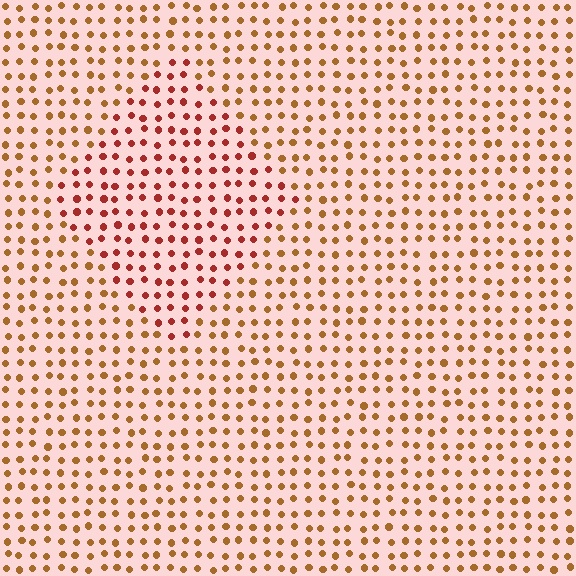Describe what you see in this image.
The image is filled with small brown elements in a uniform arrangement. A diamond-shaped region is visible where the elements are tinted to a slightly different hue, forming a subtle color boundary.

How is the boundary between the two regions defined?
The boundary is defined purely by a slight shift in hue (about 31 degrees). Spacing, size, and orientation are identical on both sides.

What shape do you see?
I see a diamond.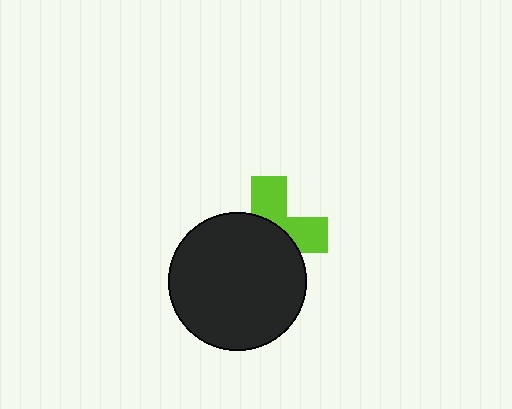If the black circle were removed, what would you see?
You would see the complete lime cross.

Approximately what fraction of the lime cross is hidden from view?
Roughly 59% of the lime cross is hidden behind the black circle.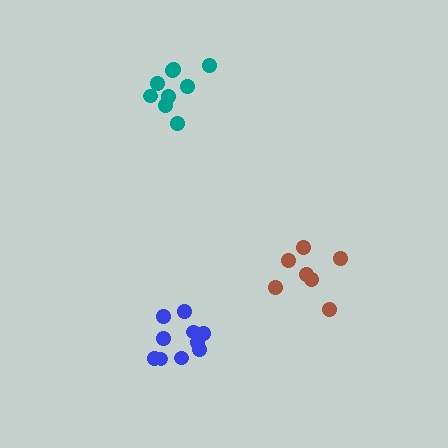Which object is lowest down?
The blue cluster is bottommost.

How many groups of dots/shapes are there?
There are 3 groups.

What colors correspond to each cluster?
The clusters are colored: teal, blue, brown.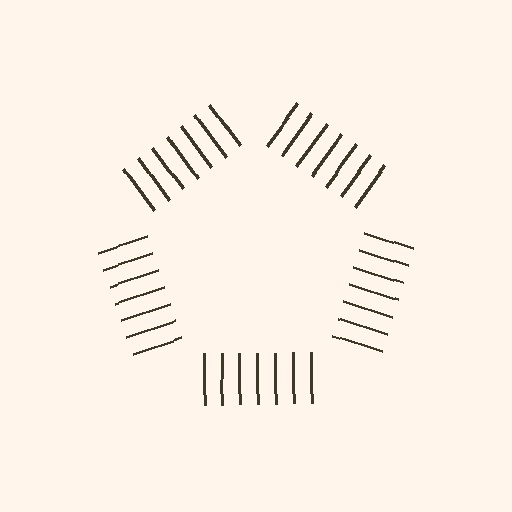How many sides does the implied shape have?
5 sides — the line-ends trace a pentagon.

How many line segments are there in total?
35 — 7 along each of the 5 edges.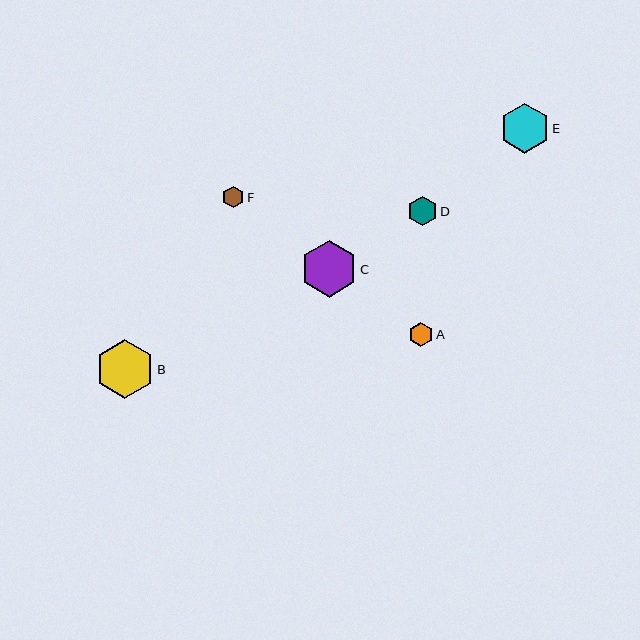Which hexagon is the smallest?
Hexagon F is the smallest with a size of approximately 22 pixels.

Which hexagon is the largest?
Hexagon B is the largest with a size of approximately 59 pixels.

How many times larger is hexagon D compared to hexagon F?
Hexagon D is approximately 1.4 times the size of hexagon F.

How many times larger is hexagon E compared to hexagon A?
Hexagon E is approximately 2.0 times the size of hexagon A.